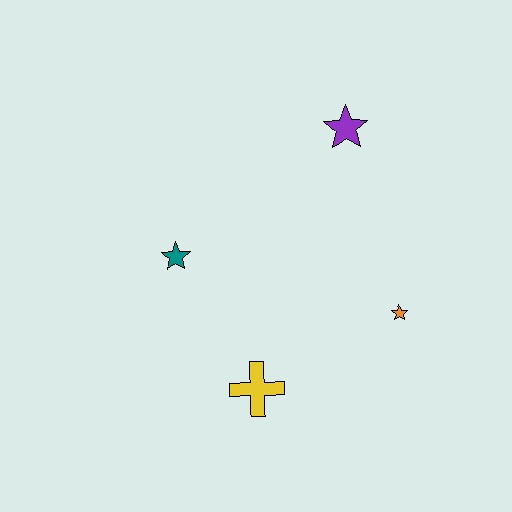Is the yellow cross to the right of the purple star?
No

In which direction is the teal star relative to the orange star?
The teal star is to the left of the orange star.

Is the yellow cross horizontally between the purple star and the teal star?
Yes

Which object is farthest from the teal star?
The orange star is farthest from the teal star.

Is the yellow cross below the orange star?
Yes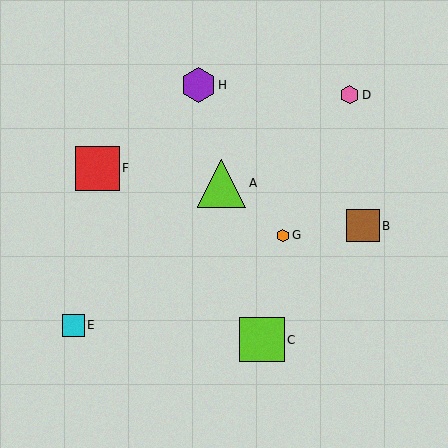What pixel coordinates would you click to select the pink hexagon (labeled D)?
Click at (350, 95) to select the pink hexagon D.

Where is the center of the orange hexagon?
The center of the orange hexagon is at (283, 235).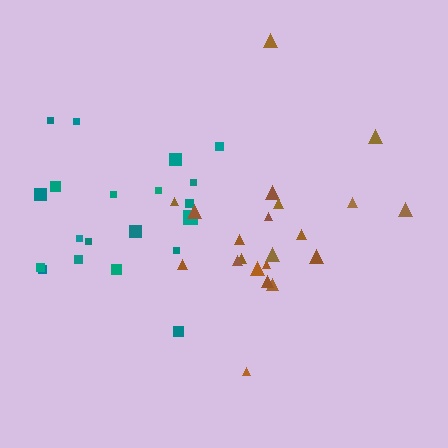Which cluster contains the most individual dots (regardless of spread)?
Brown (21).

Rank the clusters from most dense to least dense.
teal, brown.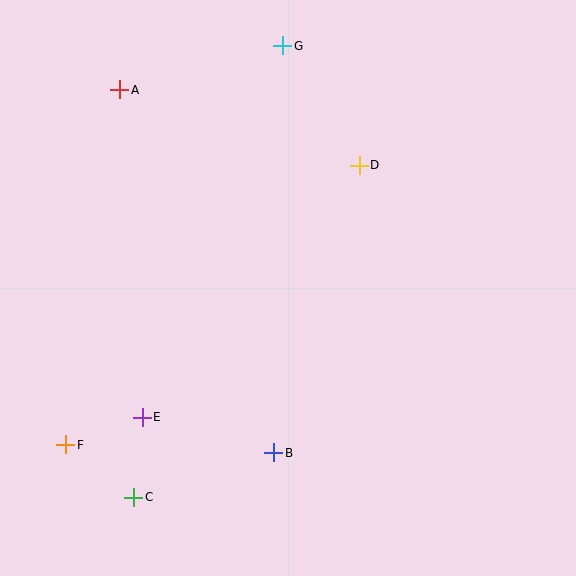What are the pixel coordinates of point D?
Point D is at (359, 165).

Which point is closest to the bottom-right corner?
Point B is closest to the bottom-right corner.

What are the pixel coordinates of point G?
Point G is at (283, 46).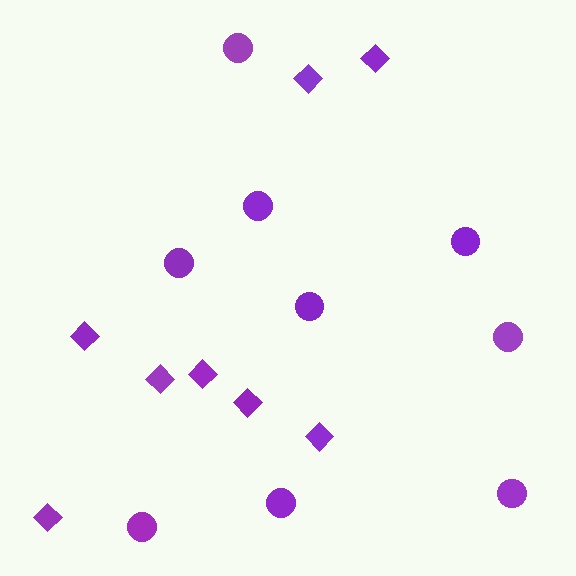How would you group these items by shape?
There are 2 groups: one group of diamonds (8) and one group of circles (9).